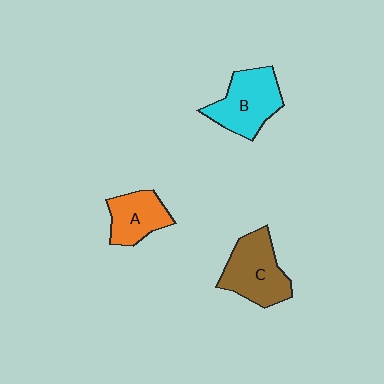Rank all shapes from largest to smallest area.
From largest to smallest: C (brown), B (cyan), A (orange).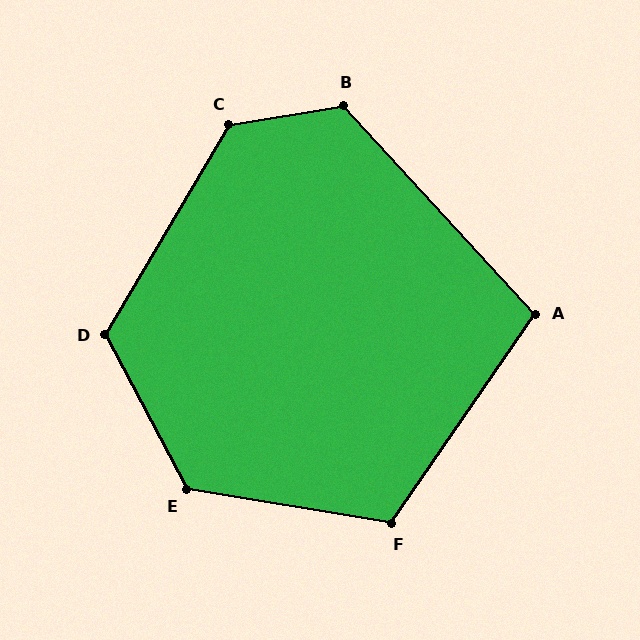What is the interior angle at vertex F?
Approximately 115 degrees (obtuse).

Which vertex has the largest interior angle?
C, at approximately 130 degrees.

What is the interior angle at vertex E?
Approximately 127 degrees (obtuse).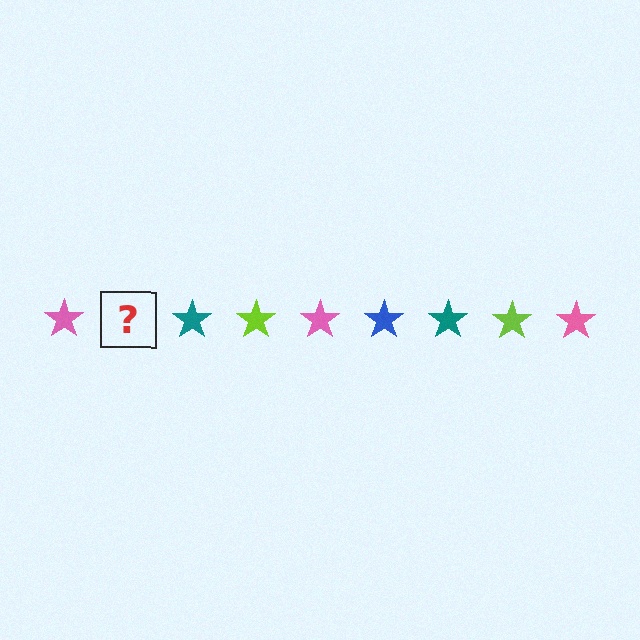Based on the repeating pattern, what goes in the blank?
The blank should be a blue star.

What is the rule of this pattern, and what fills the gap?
The rule is that the pattern cycles through pink, blue, teal, lime stars. The gap should be filled with a blue star.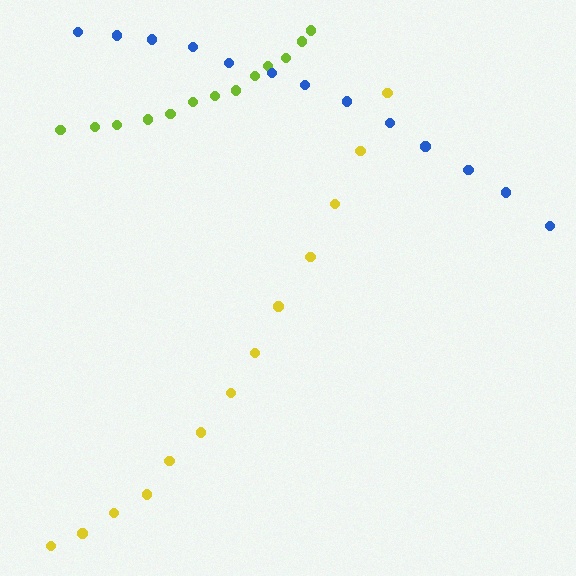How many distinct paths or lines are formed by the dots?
There are 3 distinct paths.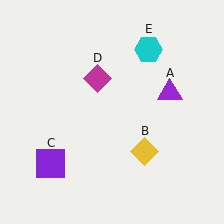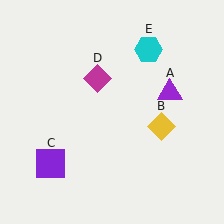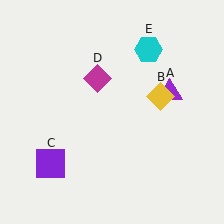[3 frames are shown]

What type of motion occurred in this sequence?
The yellow diamond (object B) rotated counterclockwise around the center of the scene.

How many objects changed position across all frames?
1 object changed position: yellow diamond (object B).